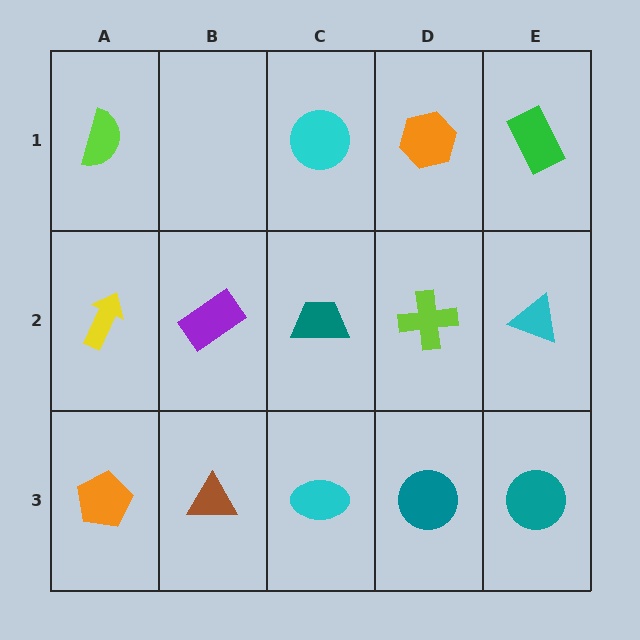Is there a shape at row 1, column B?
No, that cell is empty.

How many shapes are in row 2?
5 shapes.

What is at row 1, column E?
A green rectangle.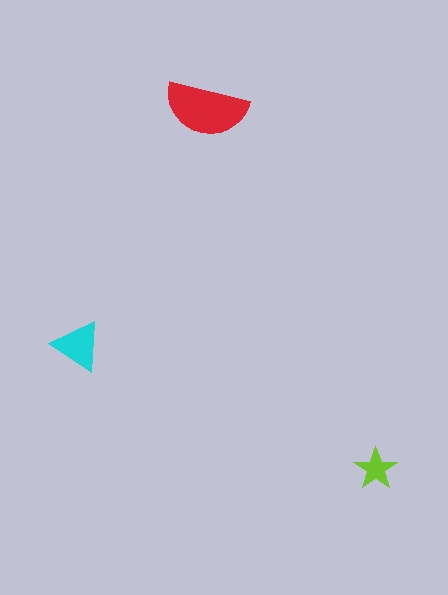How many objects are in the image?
There are 3 objects in the image.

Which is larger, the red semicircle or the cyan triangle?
The red semicircle.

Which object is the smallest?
The lime star.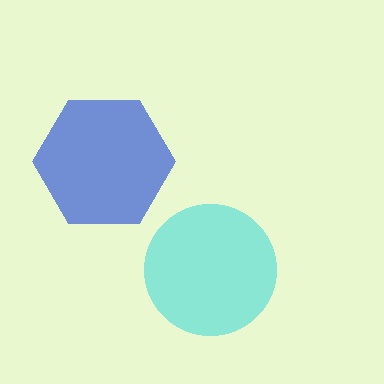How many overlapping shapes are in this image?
There are 2 overlapping shapes in the image.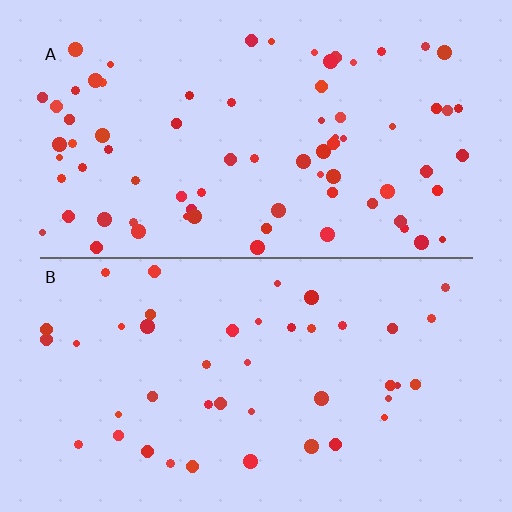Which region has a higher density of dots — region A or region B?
A (the top).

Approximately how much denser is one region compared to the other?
Approximately 1.7× — region A over region B.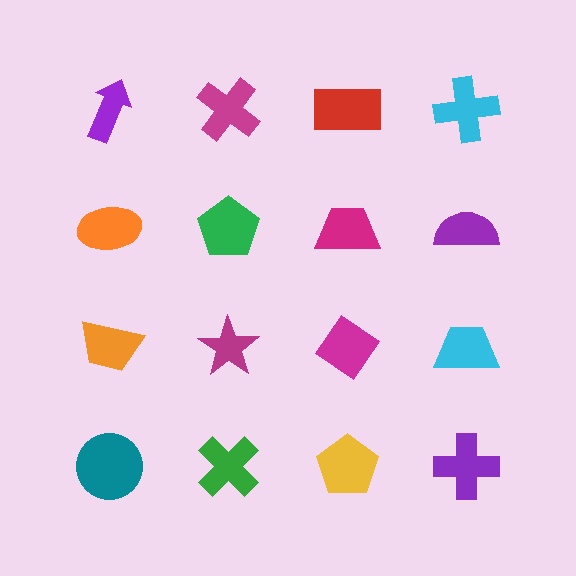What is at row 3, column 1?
An orange trapezoid.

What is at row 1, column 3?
A red rectangle.